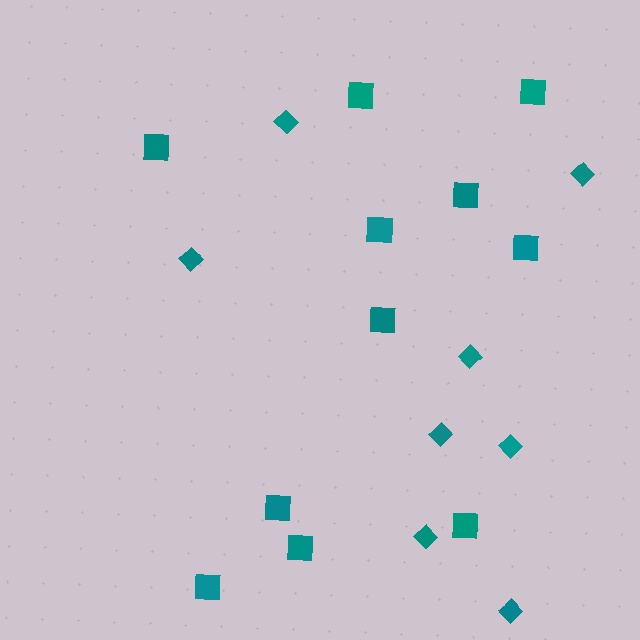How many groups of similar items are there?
There are 2 groups: one group of squares (11) and one group of diamonds (8).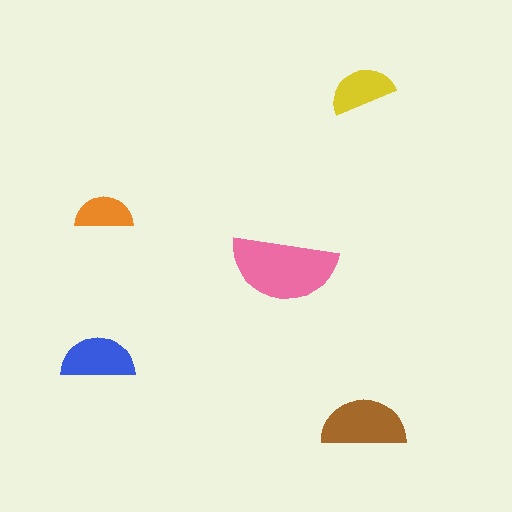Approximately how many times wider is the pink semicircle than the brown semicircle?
About 1.5 times wider.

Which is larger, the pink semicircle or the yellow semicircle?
The pink one.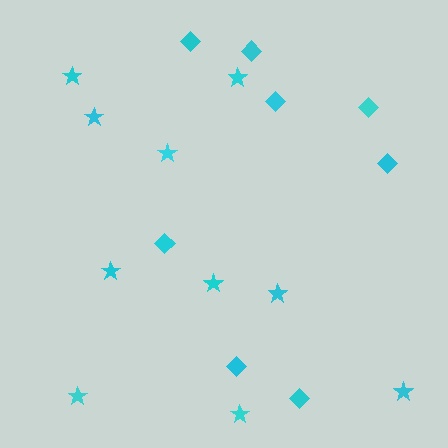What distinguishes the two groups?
There are 2 groups: one group of stars (10) and one group of diamonds (8).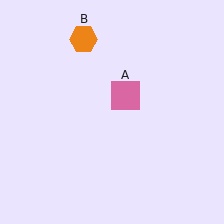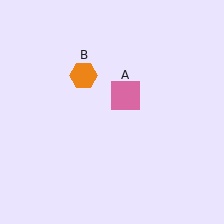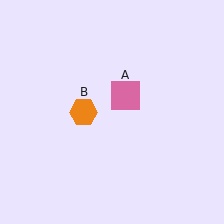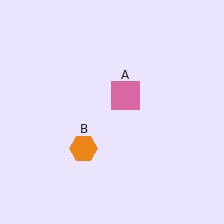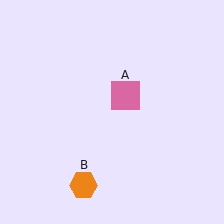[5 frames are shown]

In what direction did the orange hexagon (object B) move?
The orange hexagon (object B) moved down.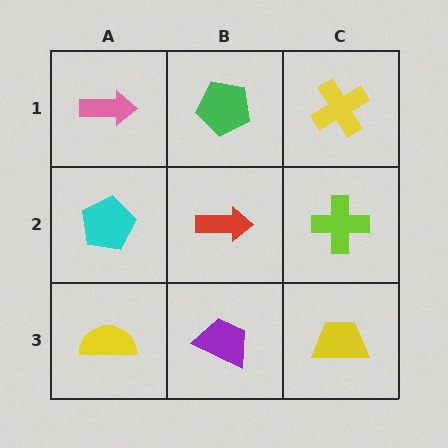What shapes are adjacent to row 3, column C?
A lime cross (row 2, column C), a purple trapezoid (row 3, column B).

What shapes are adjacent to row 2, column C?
A yellow cross (row 1, column C), a yellow trapezoid (row 3, column C), a red arrow (row 2, column B).